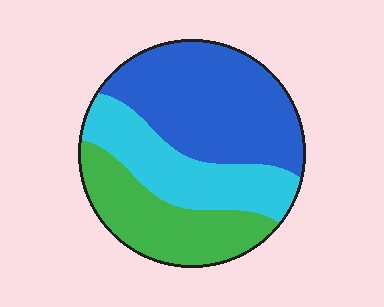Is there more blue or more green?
Blue.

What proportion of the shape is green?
Green covers about 30% of the shape.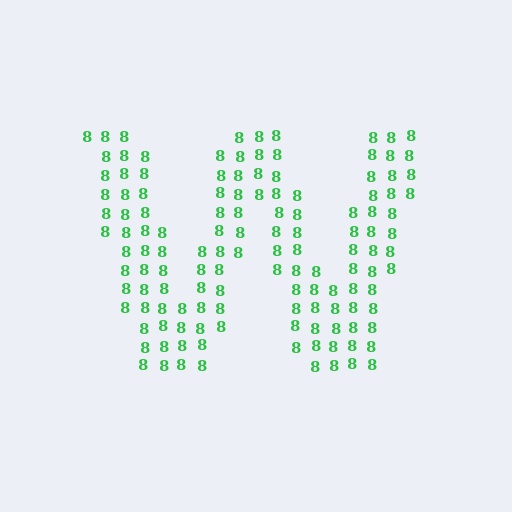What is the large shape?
The large shape is the letter W.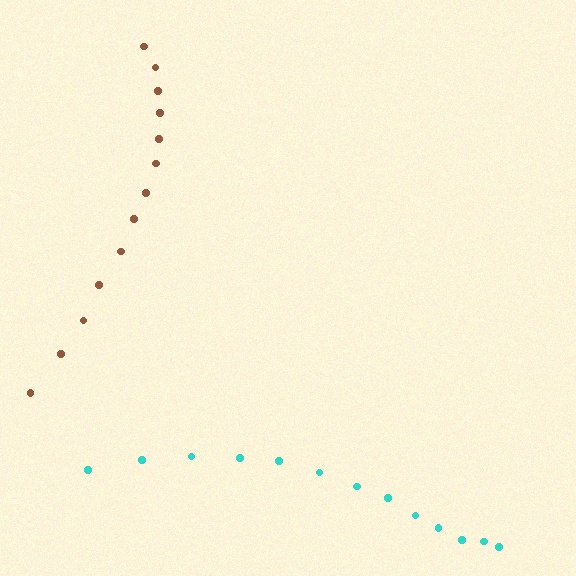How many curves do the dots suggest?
There are 2 distinct paths.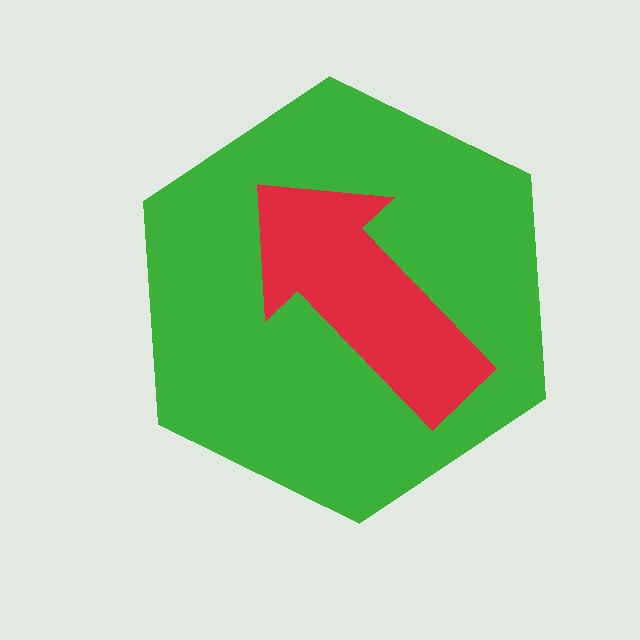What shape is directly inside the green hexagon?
The red arrow.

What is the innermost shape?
The red arrow.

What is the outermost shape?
The green hexagon.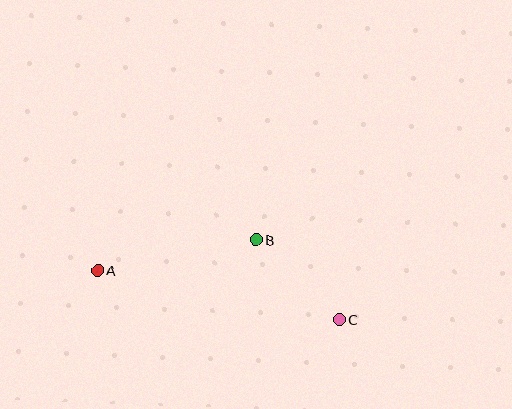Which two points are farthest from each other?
Points A and C are farthest from each other.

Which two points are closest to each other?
Points B and C are closest to each other.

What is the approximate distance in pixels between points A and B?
The distance between A and B is approximately 161 pixels.